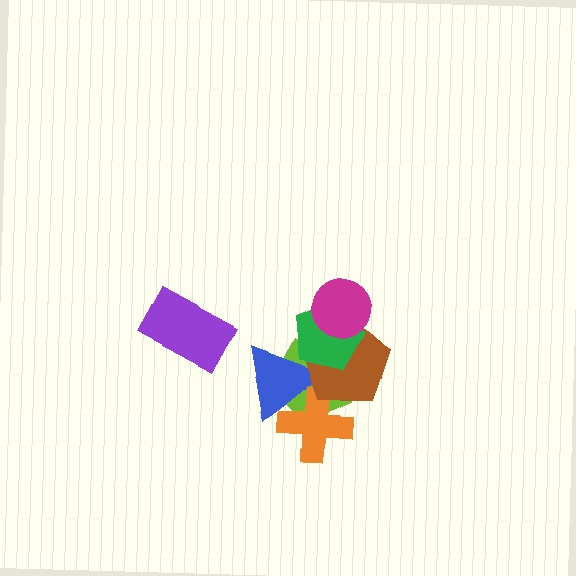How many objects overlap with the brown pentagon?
5 objects overlap with the brown pentagon.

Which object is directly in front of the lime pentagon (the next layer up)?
The blue triangle is directly in front of the lime pentagon.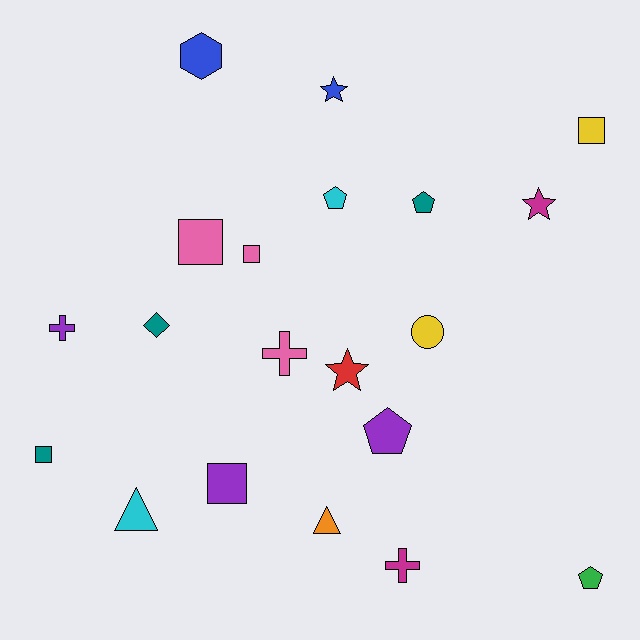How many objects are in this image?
There are 20 objects.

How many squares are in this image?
There are 5 squares.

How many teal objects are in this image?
There are 3 teal objects.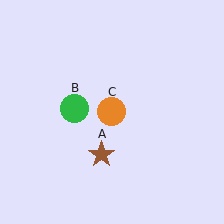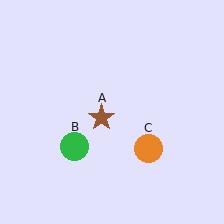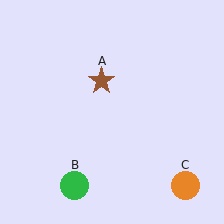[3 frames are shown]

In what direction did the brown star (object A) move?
The brown star (object A) moved up.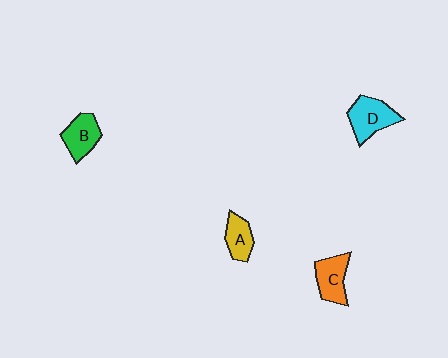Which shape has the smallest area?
Shape A (yellow).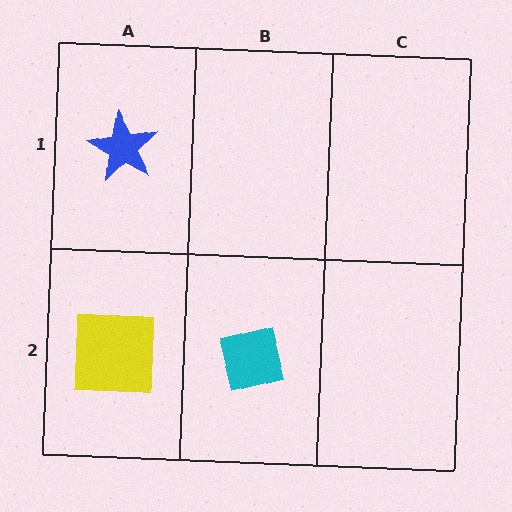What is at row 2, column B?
A cyan square.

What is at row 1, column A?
A blue star.